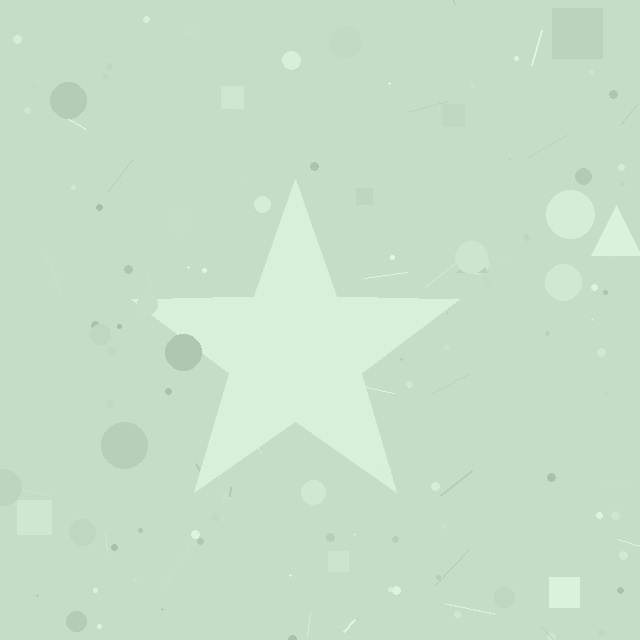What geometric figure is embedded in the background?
A star is embedded in the background.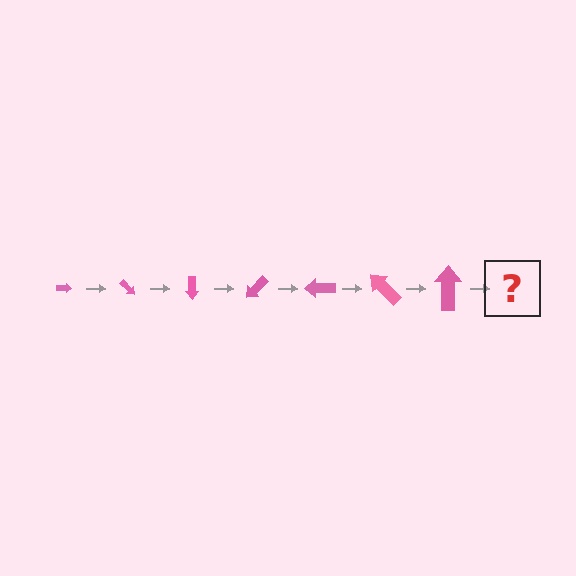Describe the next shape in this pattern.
It should be an arrow, larger than the previous one and rotated 315 degrees from the start.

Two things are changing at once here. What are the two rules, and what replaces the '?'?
The two rules are that the arrow grows larger each step and it rotates 45 degrees each step. The '?' should be an arrow, larger than the previous one and rotated 315 degrees from the start.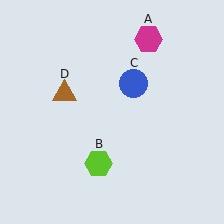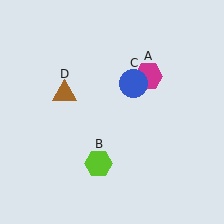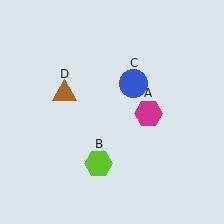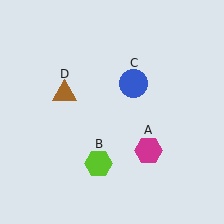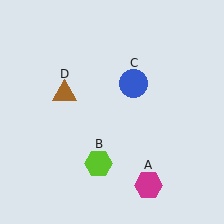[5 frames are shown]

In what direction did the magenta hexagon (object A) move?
The magenta hexagon (object A) moved down.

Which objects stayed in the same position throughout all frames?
Lime hexagon (object B) and blue circle (object C) and brown triangle (object D) remained stationary.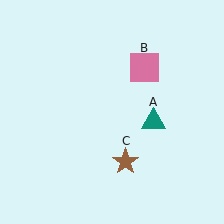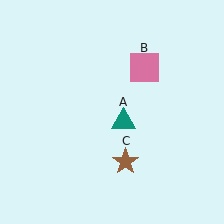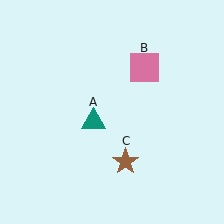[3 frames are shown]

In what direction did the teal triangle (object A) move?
The teal triangle (object A) moved left.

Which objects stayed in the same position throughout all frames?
Pink square (object B) and brown star (object C) remained stationary.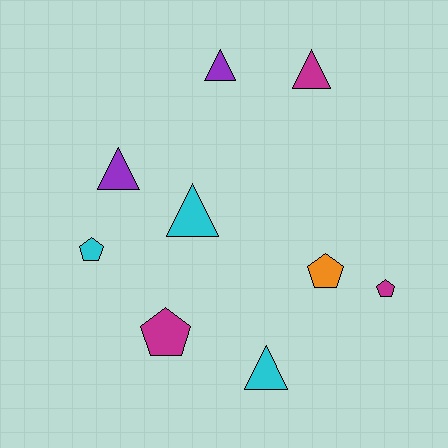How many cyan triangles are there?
There are 2 cyan triangles.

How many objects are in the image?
There are 9 objects.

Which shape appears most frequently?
Triangle, with 5 objects.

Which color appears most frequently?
Cyan, with 3 objects.